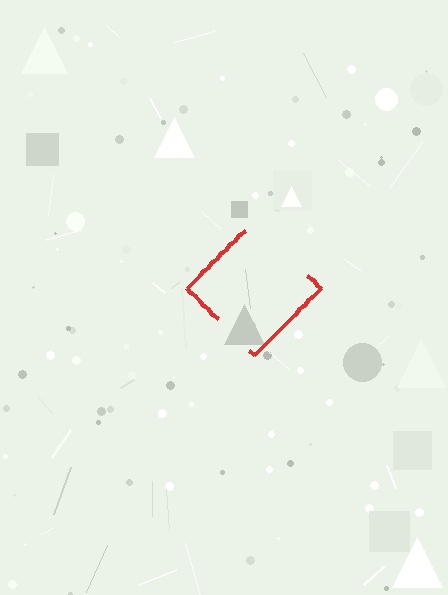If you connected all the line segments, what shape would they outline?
They would outline a diamond.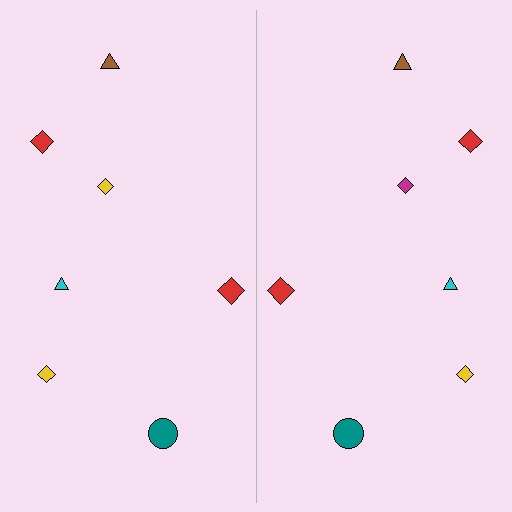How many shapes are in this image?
There are 14 shapes in this image.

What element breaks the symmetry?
The magenta diamond on the right side breaks the symmetry — its mirror counterpart is yellow.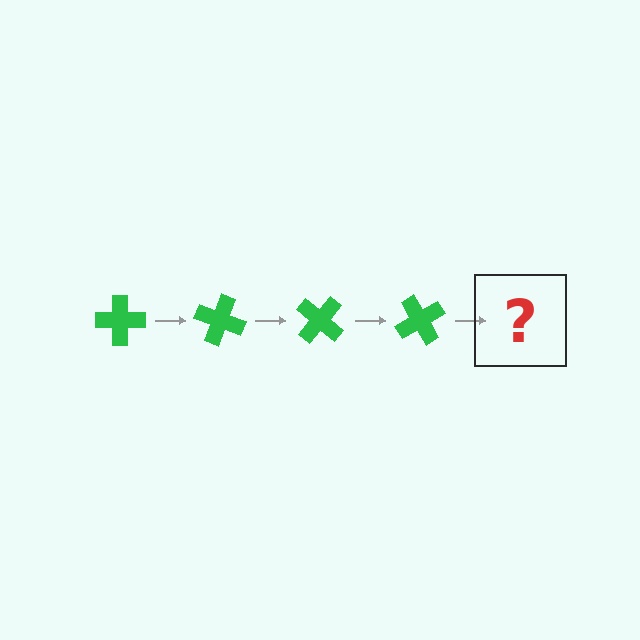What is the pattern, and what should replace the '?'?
The pattern is that the cross rotates 20 degrees each step. The '?' should be a green cross rotated 80 degrees.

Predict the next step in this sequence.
The next step is a green cross rotated 80 degrees.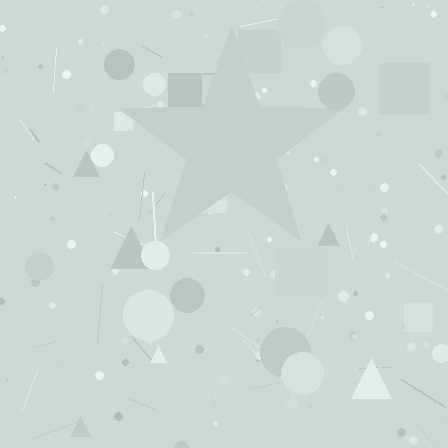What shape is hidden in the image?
A star is hidden in the image.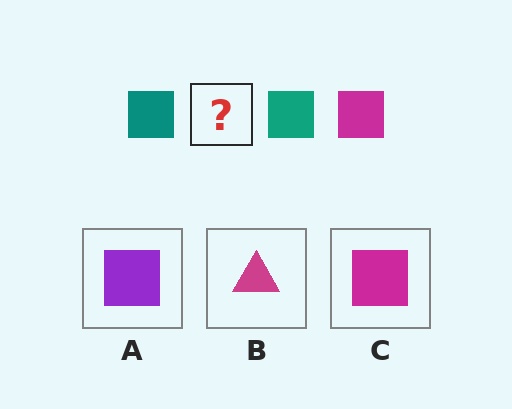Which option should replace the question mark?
Option C.